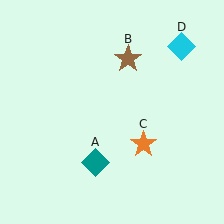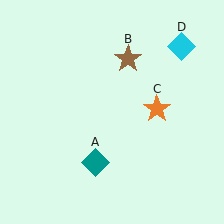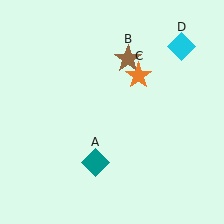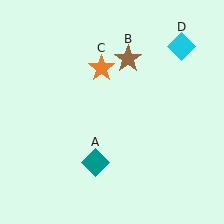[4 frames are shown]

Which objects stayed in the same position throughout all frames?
Teal diamond (object A) and brown star (object B) and cyan diamond (object D) remained stationary.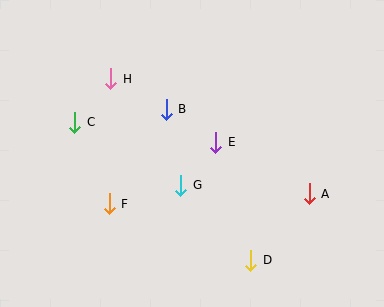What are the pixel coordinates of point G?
Point G is at (181, 185).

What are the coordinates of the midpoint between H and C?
The midpoint between H and C is at (93, 100).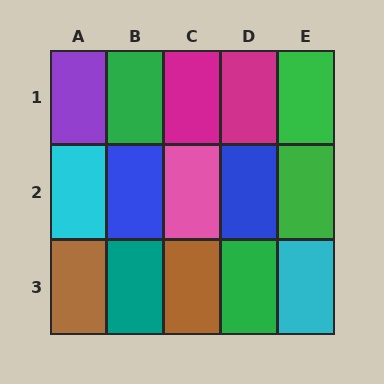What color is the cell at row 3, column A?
Brown.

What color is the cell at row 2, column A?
Cyan.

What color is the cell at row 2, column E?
Green.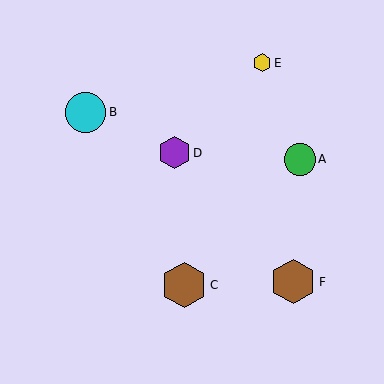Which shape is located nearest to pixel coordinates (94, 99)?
The cyan circle (labeled B) at (86, 112) is nearest to that location.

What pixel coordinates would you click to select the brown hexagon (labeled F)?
Click at (293, 282) to select the brown hexagon F.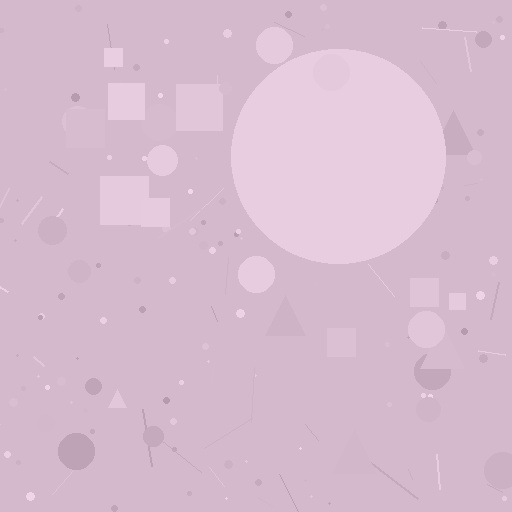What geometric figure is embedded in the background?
A circle is embedded in the background.